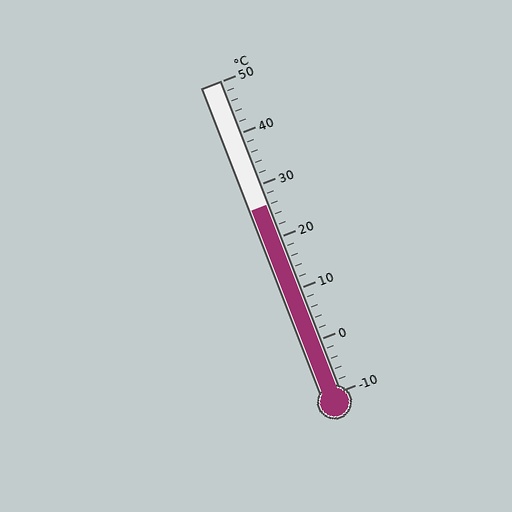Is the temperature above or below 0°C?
The temperature is above 0°C.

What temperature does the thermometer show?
The thermometer shows approximately 26°C.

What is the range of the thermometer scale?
The thermometer scale ranges from -10°C to 50°C.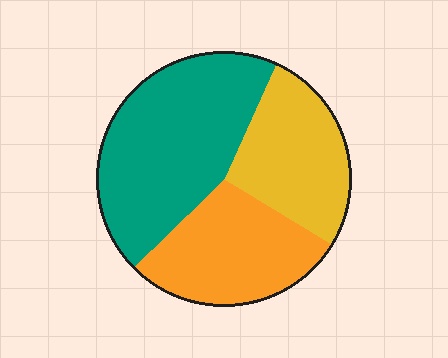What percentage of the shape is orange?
Orange covers 29% of the shape.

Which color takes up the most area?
Teal, at roughly 45%.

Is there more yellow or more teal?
Teal.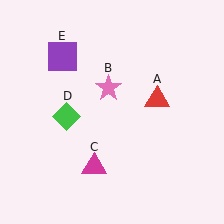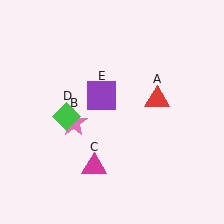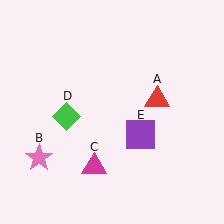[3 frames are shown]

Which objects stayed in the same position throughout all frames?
Red triangle (object A) and magenta triangle (object C) and green diamond (object D) remained stationary.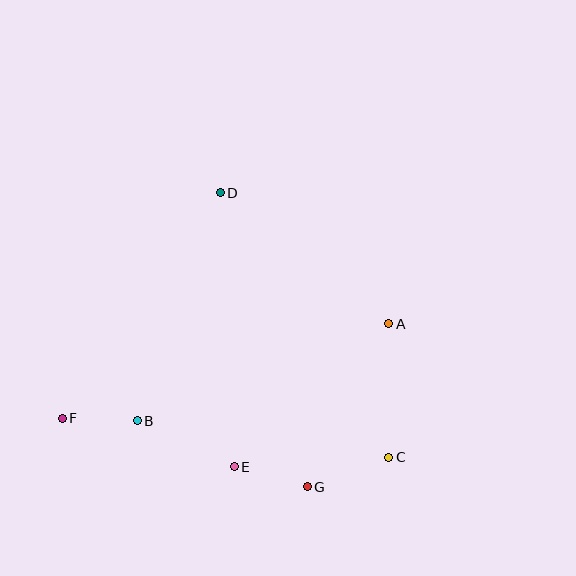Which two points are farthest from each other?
Points A and F are farthest from each other.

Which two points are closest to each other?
Points B and F are closest to each other.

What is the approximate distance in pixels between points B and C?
The distance between B and C is approximately 254 pixels.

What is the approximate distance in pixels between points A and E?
The distance between A and E is approximately 210 pixels.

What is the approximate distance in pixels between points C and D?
The distance between C and D is approximately 314 pixels.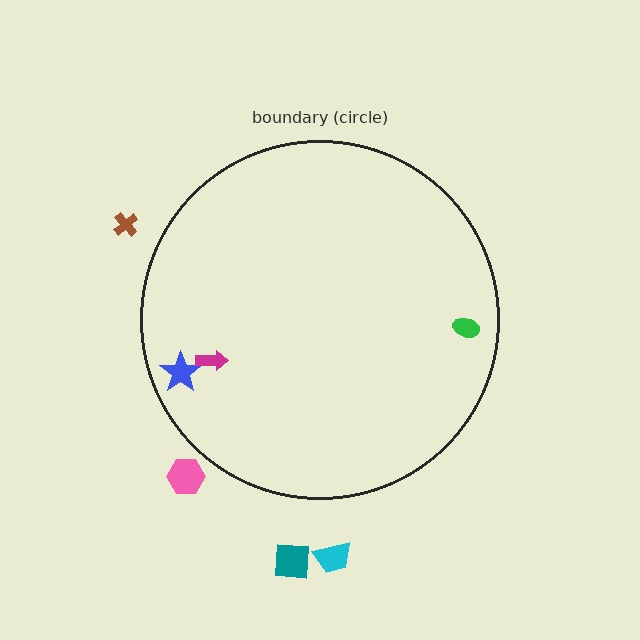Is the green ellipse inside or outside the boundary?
Inside.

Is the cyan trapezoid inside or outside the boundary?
Outside.